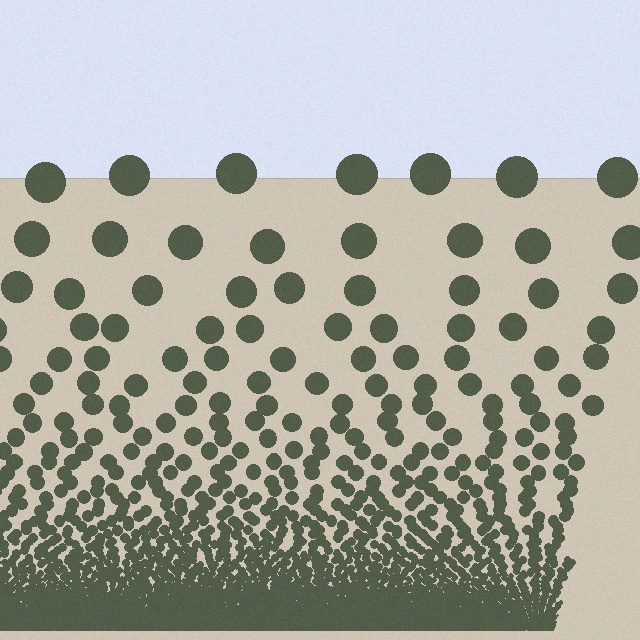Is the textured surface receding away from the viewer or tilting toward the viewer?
The surface appears to tilt toward the viewer. Texture elements get larger and sparser toward the top.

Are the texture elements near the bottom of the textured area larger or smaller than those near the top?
Smaller. The gradient is inverted — elements near the bottom are smaller and denser.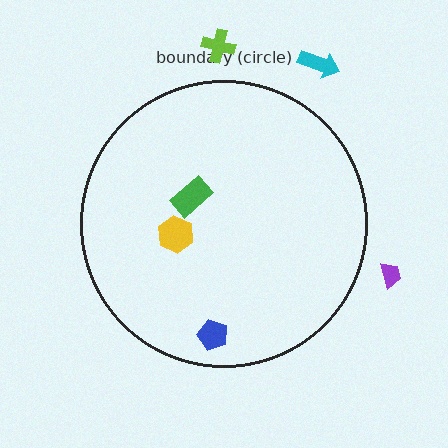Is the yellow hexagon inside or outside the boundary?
Inside.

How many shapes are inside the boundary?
3 inside, 3 outside.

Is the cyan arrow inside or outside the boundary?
Outside.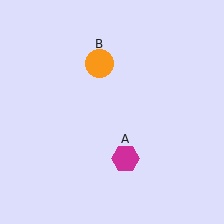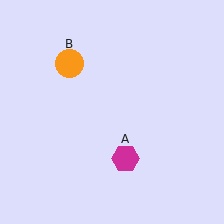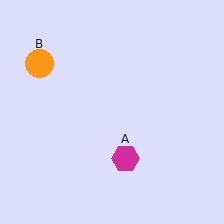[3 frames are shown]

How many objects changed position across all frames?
1 object changed position: orange circle (object B).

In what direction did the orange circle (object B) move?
The orange circle (object B) moved left.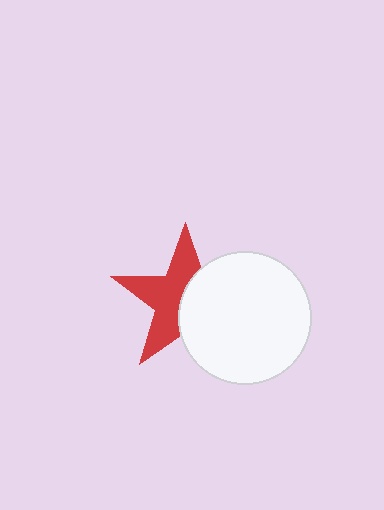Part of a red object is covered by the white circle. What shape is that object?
It is a star.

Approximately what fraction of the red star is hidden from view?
Roughly 46% of the red star is hidden behind the white circle.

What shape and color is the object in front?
The object in front is a white circle.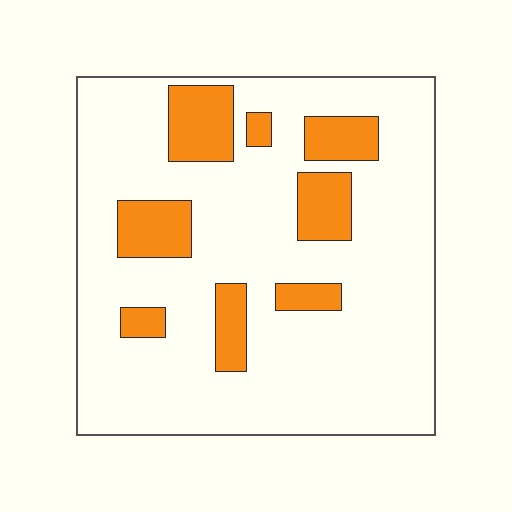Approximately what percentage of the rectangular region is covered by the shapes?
Approximately 20%.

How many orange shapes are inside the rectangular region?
8.